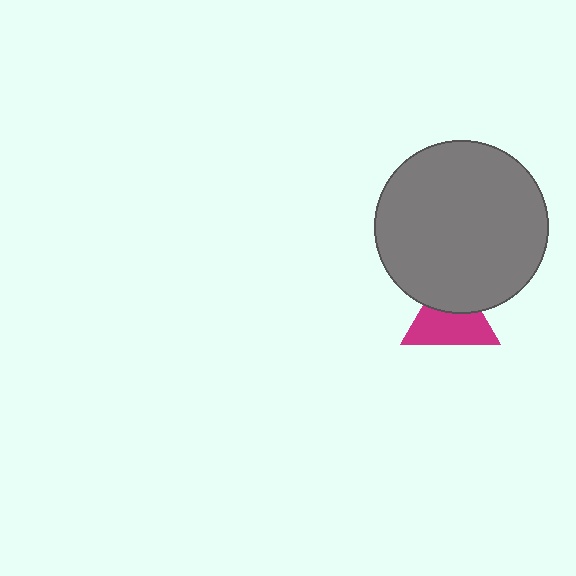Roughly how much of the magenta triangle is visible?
About half of it is visible (roughly 62%).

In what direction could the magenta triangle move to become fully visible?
The magenta triangle could move down. That would shift it out from behind the gray circle entirely.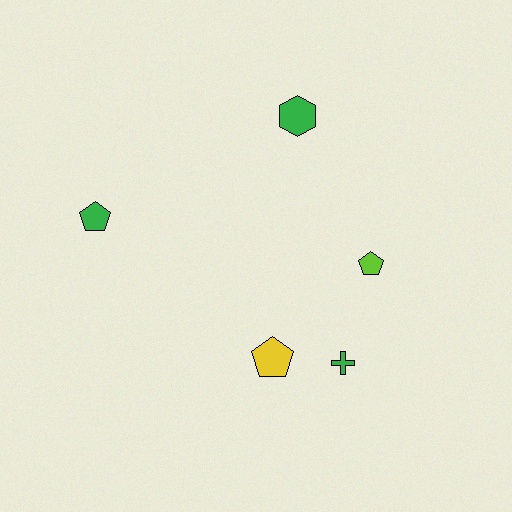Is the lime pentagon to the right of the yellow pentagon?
Yes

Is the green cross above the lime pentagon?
No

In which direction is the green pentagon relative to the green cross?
The green pentagon is to the left of the green cross.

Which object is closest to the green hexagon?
The lime pentagon is closest to the green hexagon.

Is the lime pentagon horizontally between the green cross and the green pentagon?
No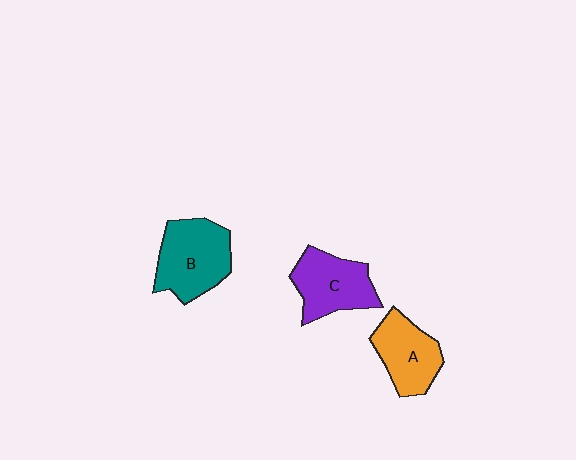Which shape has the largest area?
Shape B (teal).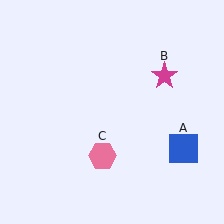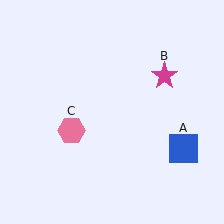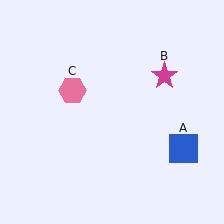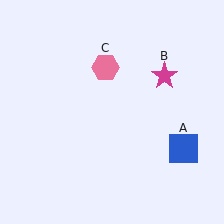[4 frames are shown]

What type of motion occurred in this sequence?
The pink hexagon (object C) rotated clockwise around the center of the scene.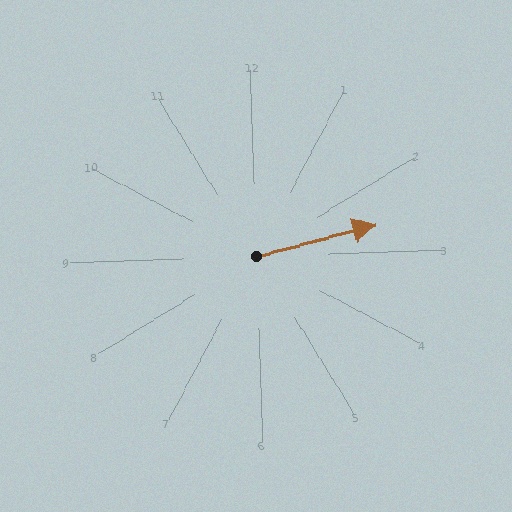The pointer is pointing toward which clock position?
Roughly 3 o'clock.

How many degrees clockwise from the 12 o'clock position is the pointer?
Approximately 77 degrees.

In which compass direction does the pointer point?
East.